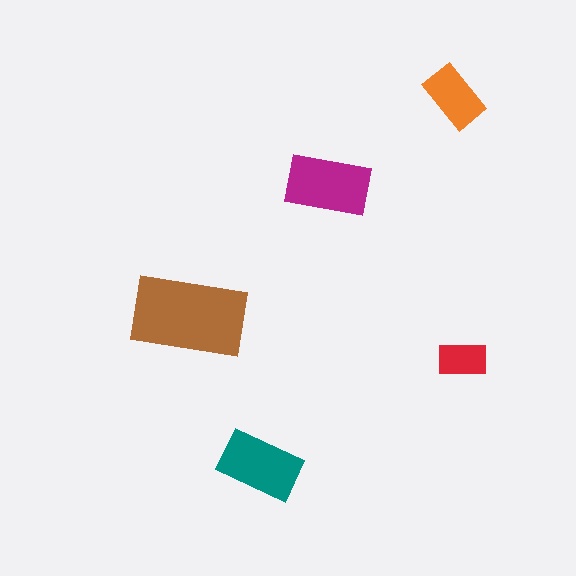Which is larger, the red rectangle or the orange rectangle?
The orange one.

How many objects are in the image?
There are 5 objects in the image.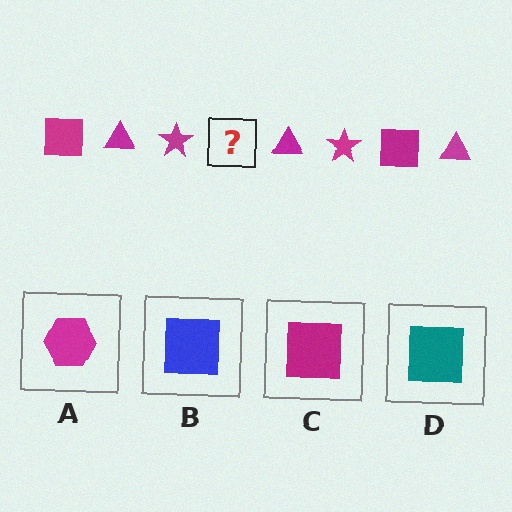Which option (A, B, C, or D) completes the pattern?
C.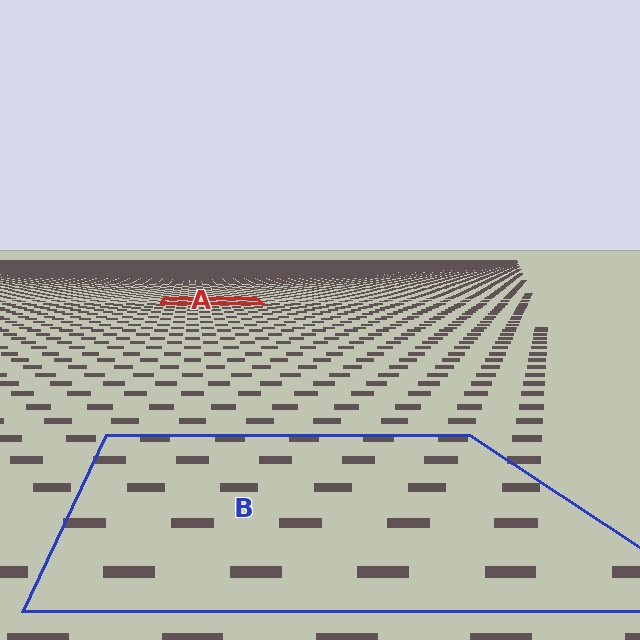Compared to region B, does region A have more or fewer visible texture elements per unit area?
Region A has more texture elements per unit area — they are packed more densely because it is farther away.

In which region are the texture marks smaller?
The texture marks are smaller in region A, because it is farther away.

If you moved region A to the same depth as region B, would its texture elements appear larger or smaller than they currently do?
They would appear larger. At a closer depth, the same texture elements are projected at a bigger on-screen size.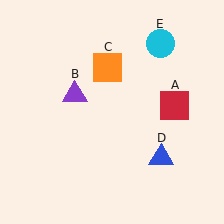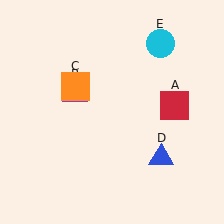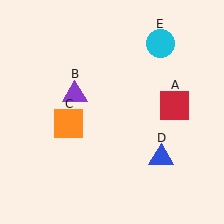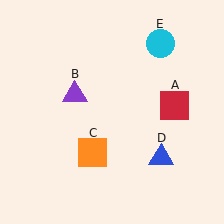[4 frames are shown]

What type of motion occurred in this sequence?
The orange square (object C) rotated counterclockwise around the center of the scene.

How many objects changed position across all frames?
1 object changed position: orange square (object C).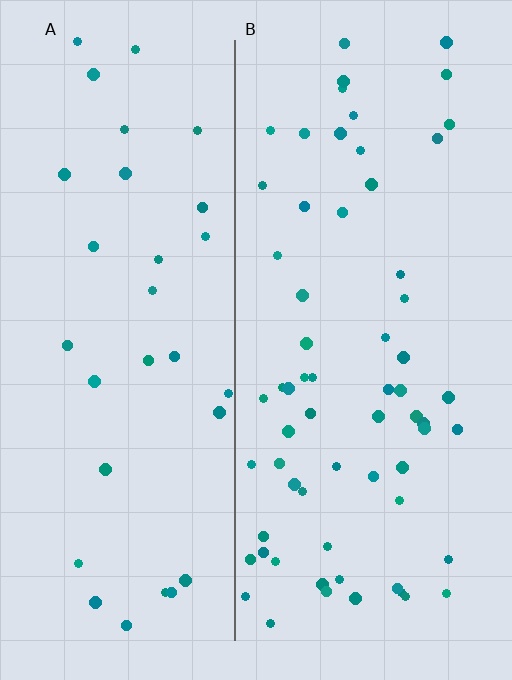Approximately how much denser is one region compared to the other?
Approximately 2.0× — region B over region A.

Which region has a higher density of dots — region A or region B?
B (the right).